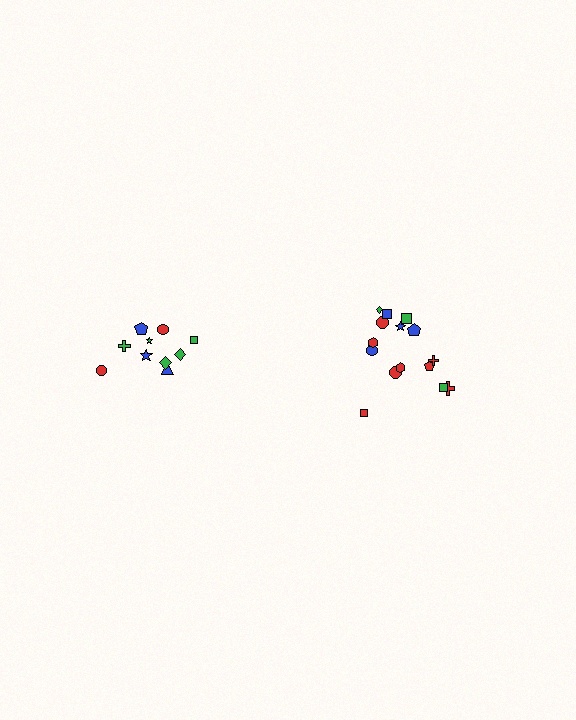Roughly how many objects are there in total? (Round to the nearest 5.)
Roughly 25 objects in total.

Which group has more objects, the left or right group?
The right group.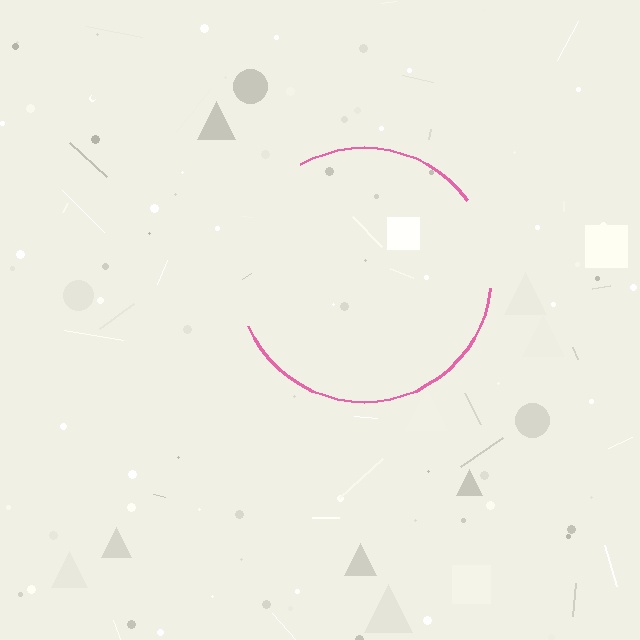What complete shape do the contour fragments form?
The contour fragments form a circle.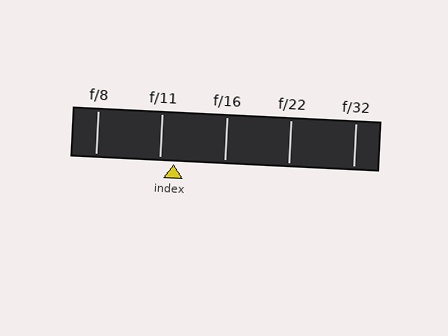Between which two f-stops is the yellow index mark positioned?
The index mark is between f/11 and f/16.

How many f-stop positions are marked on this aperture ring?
There are 5 f-stop positions marked.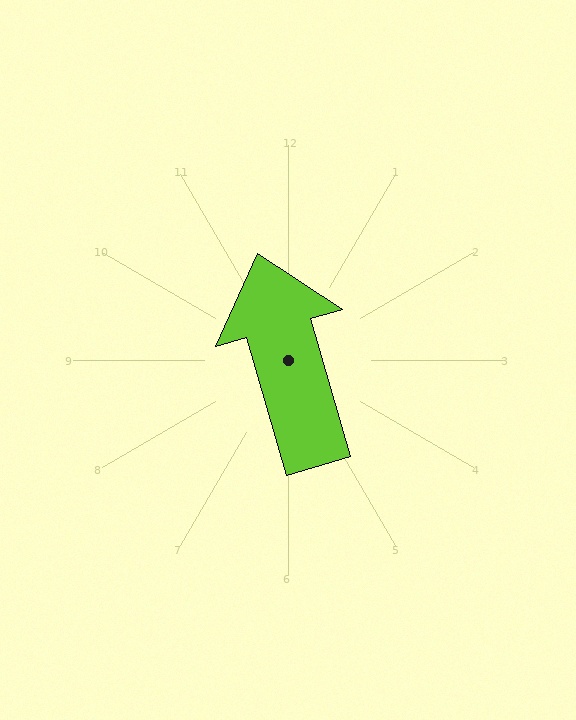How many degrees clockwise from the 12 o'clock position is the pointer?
Approximately 344 degrees.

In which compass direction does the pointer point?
North.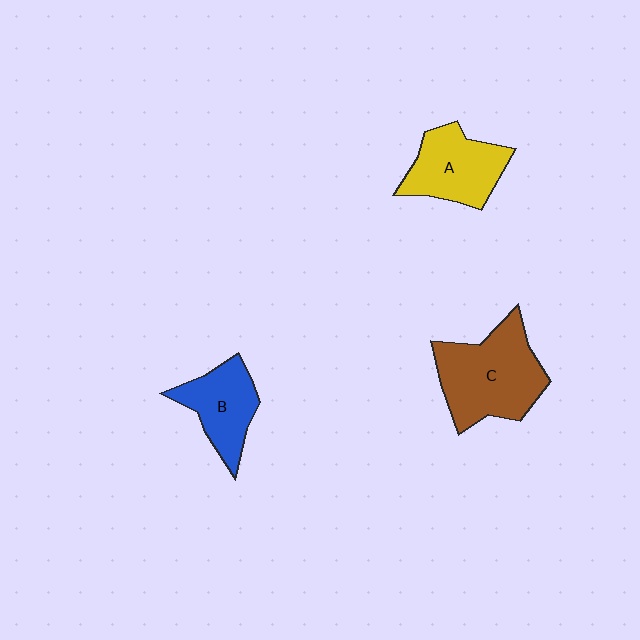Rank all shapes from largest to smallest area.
From largest to smallest: C (brown), A (yellow), B (blue).